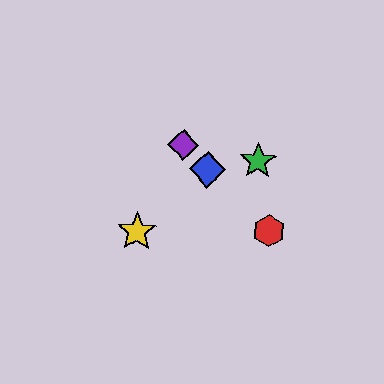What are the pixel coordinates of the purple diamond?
The purple diamond is at (183, 145).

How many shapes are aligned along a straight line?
3 shapes (the red hexagon, the blue diamond, the purple diamond) are aligned along a straight line.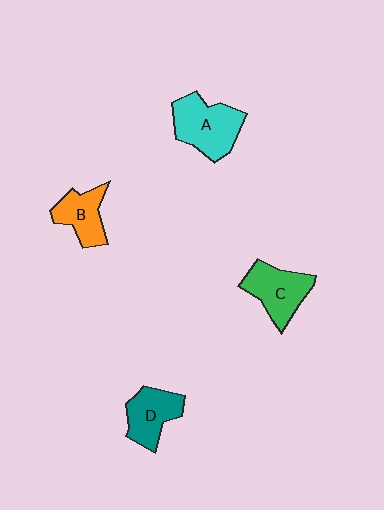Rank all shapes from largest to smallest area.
From largest to smallest: A (cyan), C (green), D (teal), B (orange).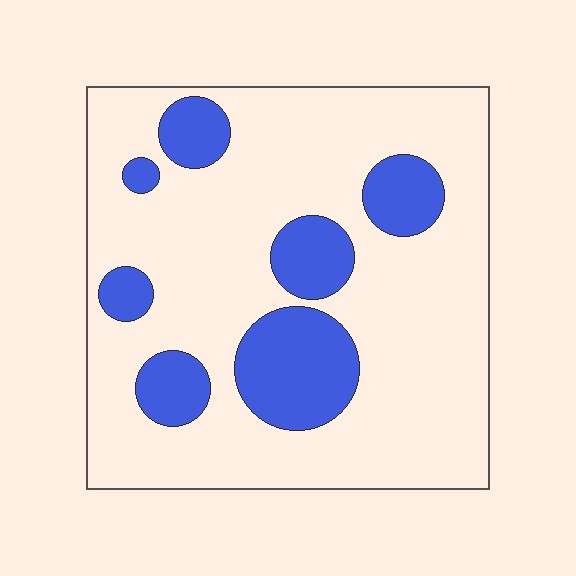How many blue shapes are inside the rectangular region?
7.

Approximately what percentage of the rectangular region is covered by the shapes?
Approximately 20%.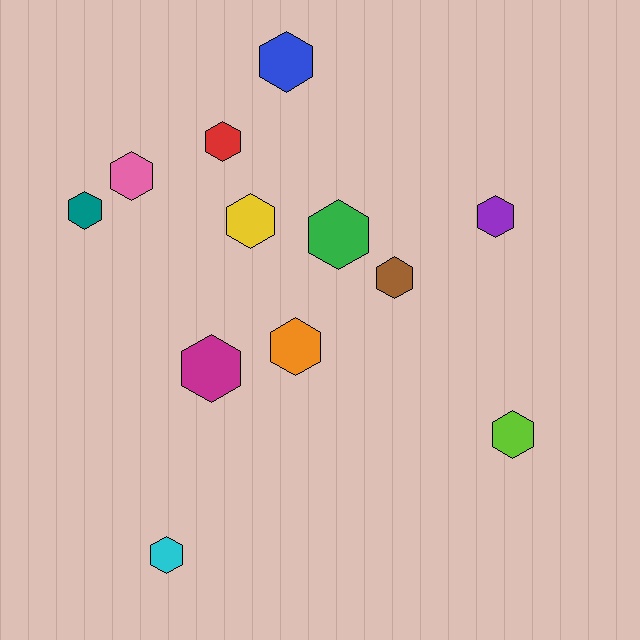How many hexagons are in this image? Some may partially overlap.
There are 12 hexagons.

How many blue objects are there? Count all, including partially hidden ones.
There is 1 blue object.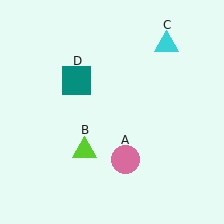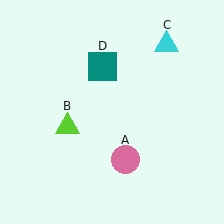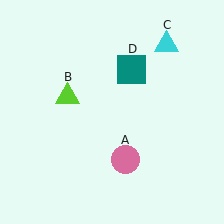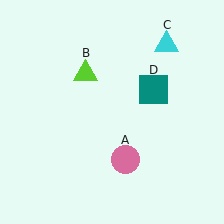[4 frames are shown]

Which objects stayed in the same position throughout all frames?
Pink circle (object A) and cyan triangle (object C) remained stationary.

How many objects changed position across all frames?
2 objects changed position: lime triangle (object B), teal square (object D).